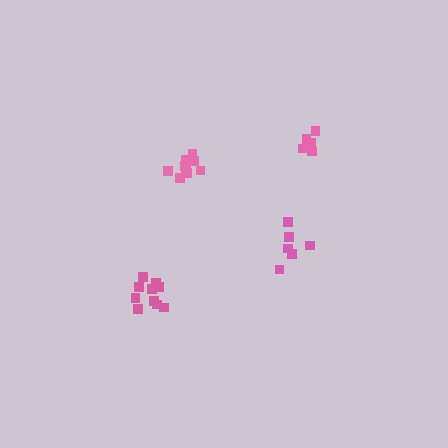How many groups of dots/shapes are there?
There are 4 groups.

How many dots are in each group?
Group 1: 6 dots, Group 2: 10 dots, Group 3: 10 dots, Group 4: 5 dots (31 total).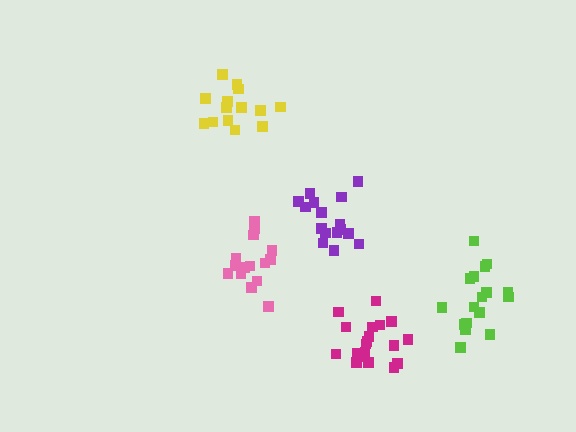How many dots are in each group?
Group 1: 20 dots, Group 2: 15 dots, Group 3: 17 dots, Group 4: 15 dots, Group 5: 16 dots (83 total).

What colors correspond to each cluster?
The clusters are colored: magenta, yellow, lime, pink, purple.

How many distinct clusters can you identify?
There are 5 distinct clusters.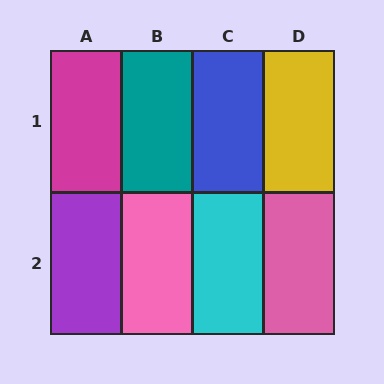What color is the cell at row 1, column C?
Blue.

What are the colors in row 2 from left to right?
Purple, pink, cyan, pink.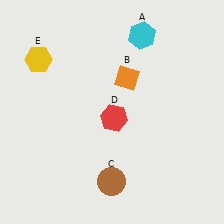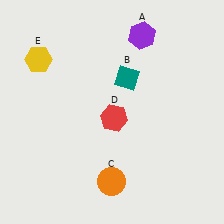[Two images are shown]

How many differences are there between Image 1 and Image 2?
There are 3 differences between the two images.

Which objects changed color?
A changed from cyan to purple. B changed from orange to teal. C changed from brown to orange.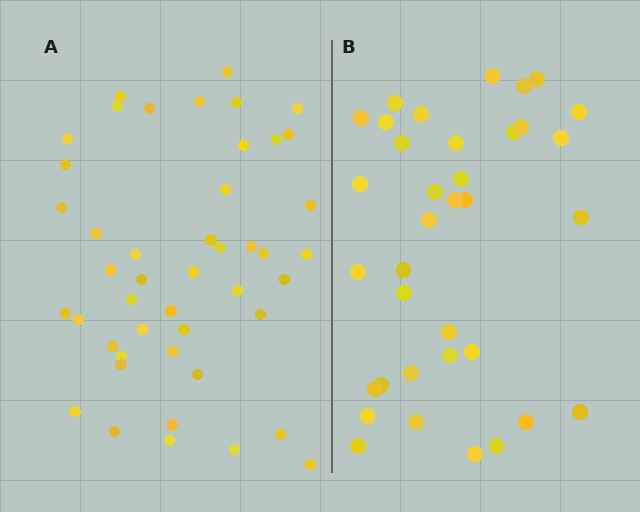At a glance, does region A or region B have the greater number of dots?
Region A (the left region) has more dots.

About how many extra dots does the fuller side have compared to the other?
Region A has roughly 10 or so more dots than region B.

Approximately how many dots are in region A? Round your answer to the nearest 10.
About 50 dots. (The exact count is 46, which rounds to 50.)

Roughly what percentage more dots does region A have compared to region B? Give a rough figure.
About 30% more.